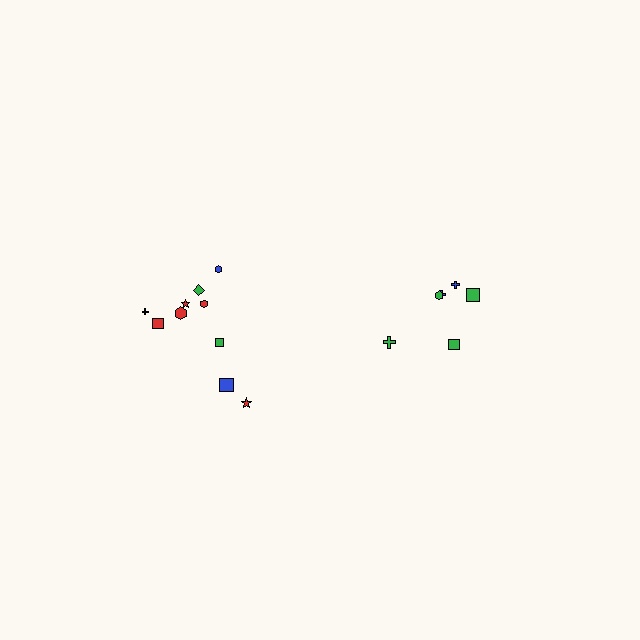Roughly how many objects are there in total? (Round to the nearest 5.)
Roughly 15 objects in total.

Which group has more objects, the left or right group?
The left group.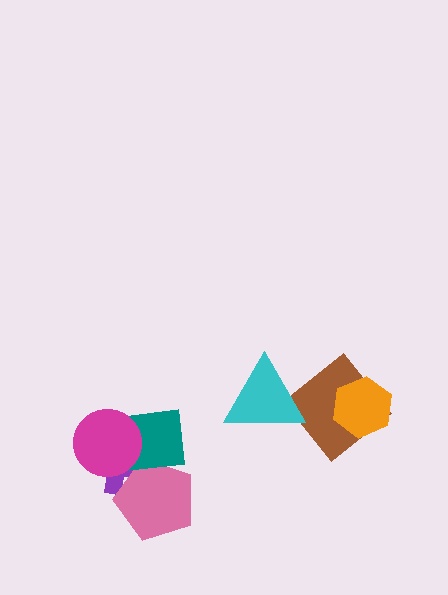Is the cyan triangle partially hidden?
No, no other shape covers it.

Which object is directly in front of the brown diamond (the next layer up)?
The orange hexagon is directly in front of the brown diamond.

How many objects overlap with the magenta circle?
2 objects overlap with the magenta circle.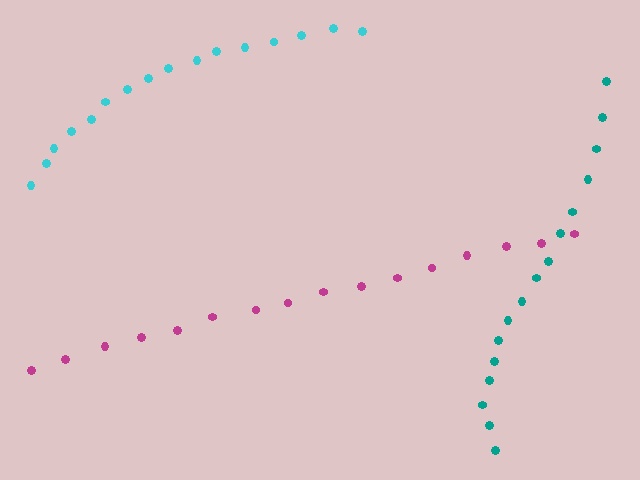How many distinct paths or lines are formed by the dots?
There are 3 distinct paths.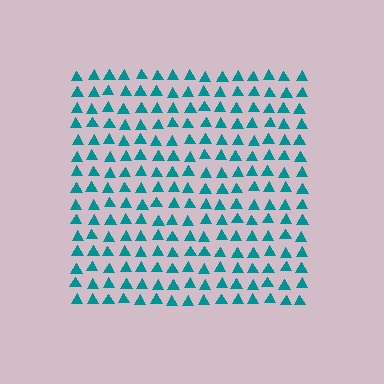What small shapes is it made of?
It is made of small triangles.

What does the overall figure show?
The overall figure shows a square.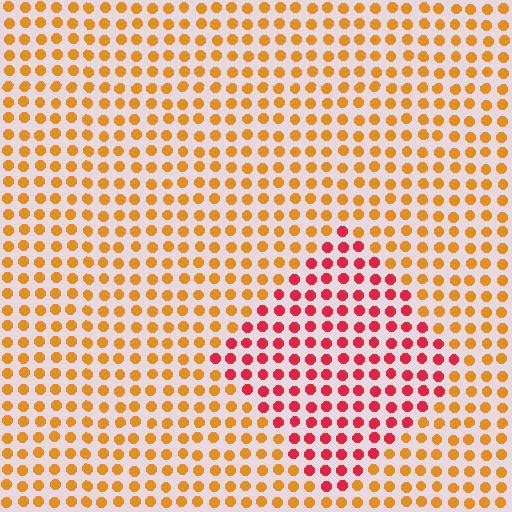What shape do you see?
I see a diamond.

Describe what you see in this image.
The image is filled with small orange elements in a uniform arrangement. A diamond-shaped region is visible where the elements are tinted to a slightly different hue, forming a subtle color boundary.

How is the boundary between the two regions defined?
The boundary is defined purely by a slight shift in hue (about 42 degrees). Spacing, size, and orientation are identical on both sides.